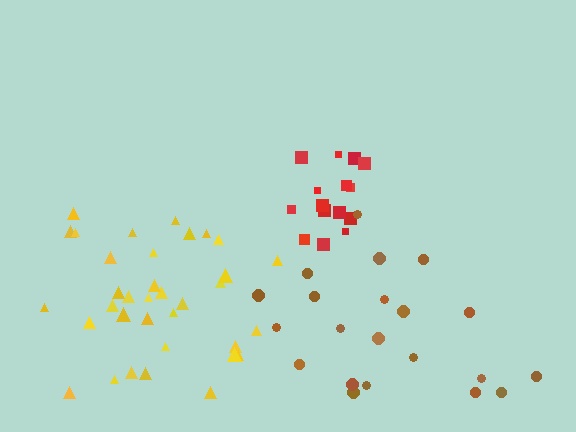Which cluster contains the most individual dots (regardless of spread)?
Yellow (35).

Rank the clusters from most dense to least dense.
red, yellow, brown.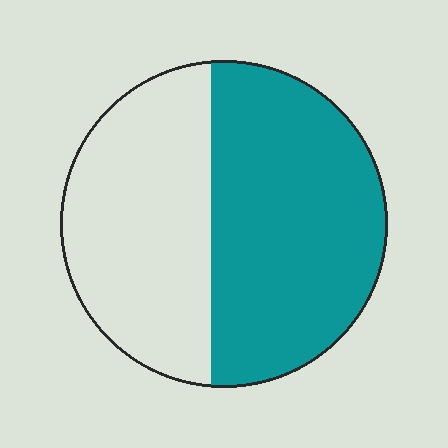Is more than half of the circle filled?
Yes.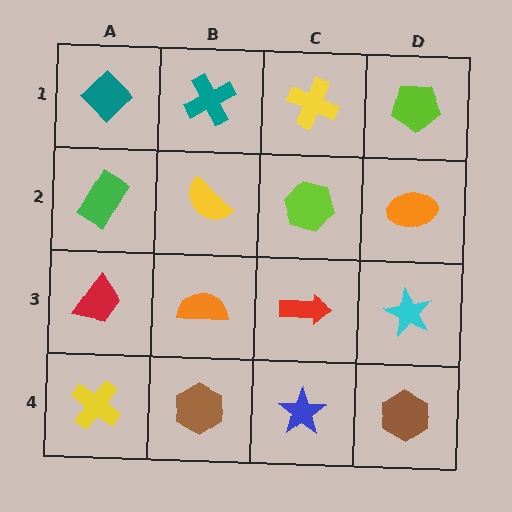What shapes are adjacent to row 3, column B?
A yellow semicircle (row 2, column B), a brown hexagon (row 4, column B), a red trapezoid (row 3, column A), a red arrow (row 3, column C).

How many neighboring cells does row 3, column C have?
4.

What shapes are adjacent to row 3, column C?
A lime hexagon (row 2, column C), a blue star (row 4, column C), an orange semicircle (row 3, column B), a cyan star (row 3, column D).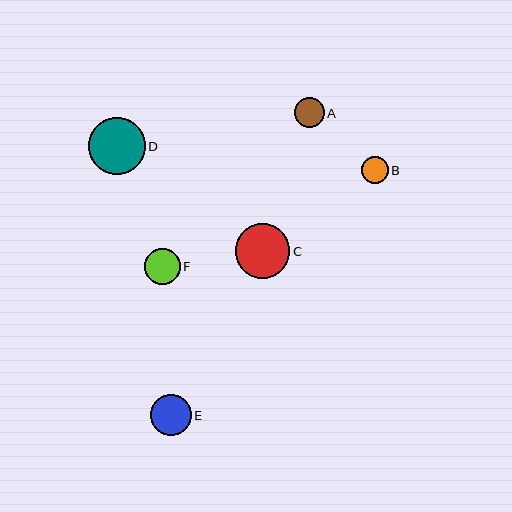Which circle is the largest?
Circle D is the largest with a size of approximately 57 pixels.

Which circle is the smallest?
Circle B is the smallest with a size of approximately 27 pixels.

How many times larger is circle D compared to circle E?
Circle D is approximately 1.4 times the size of circle E.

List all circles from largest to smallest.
From largest to smallest: D, C, E, F, A, B.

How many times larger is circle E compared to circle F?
Circle E is approximately 1.1 times the size of circle F.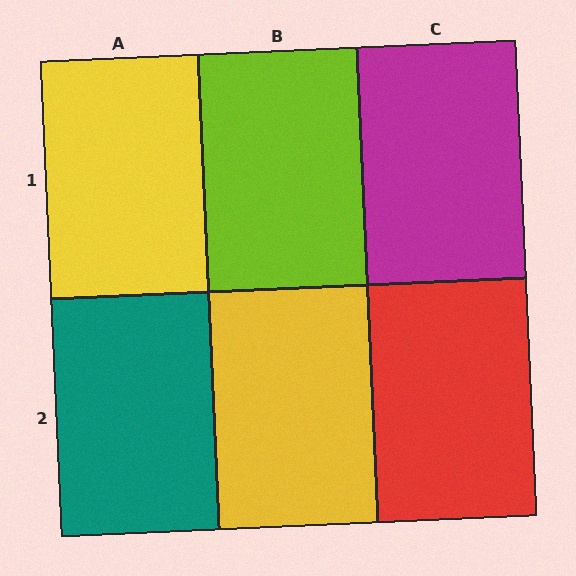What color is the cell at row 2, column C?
Red.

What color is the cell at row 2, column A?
Teal.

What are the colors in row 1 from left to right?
Yellow, lime, magenta.